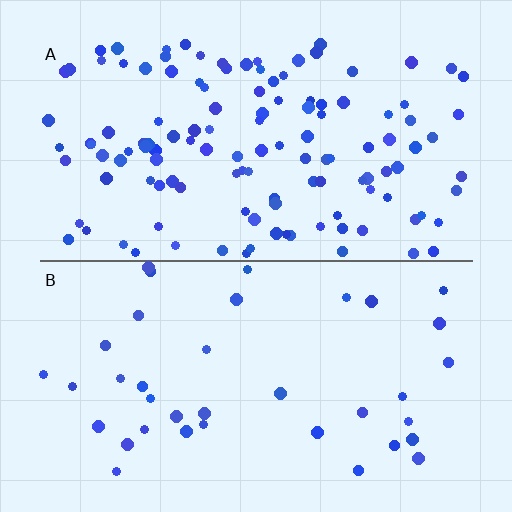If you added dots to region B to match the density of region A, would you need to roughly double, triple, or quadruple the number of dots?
Approximately triple.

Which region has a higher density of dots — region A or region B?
A (the top).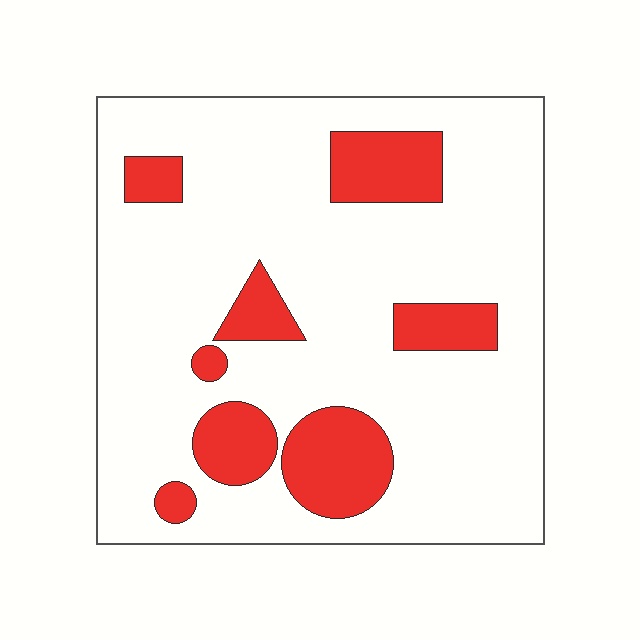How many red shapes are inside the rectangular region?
8.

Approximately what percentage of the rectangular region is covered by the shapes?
Approximately 20%.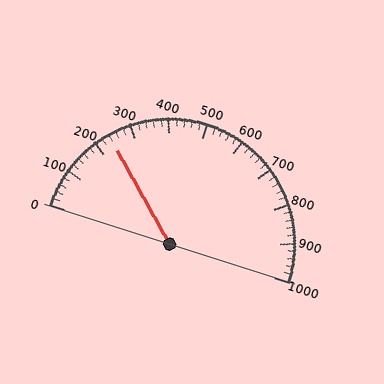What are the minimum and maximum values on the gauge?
The gauge ranges from 0 to 1000.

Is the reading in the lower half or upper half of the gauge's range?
The reading is in the lower half of the range (0 to 1000).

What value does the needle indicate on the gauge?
The needle indicates approximately 240.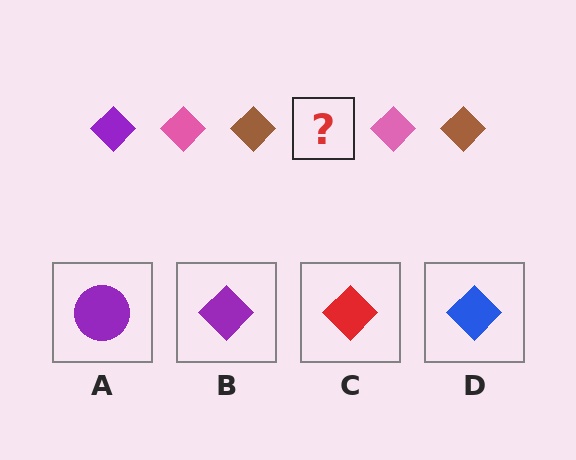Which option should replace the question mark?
Option B.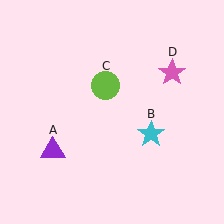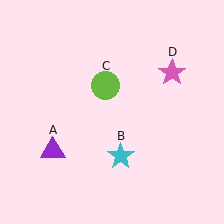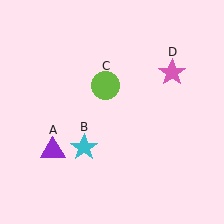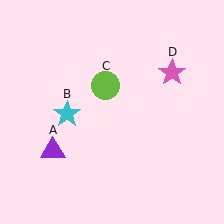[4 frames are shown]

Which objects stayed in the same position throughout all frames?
Purple triangle (object A) and lime circle (object C) and pink star (object D) remained stationary.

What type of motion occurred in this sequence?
The cyan star (object B) rotated clockwise around the center of the scene.